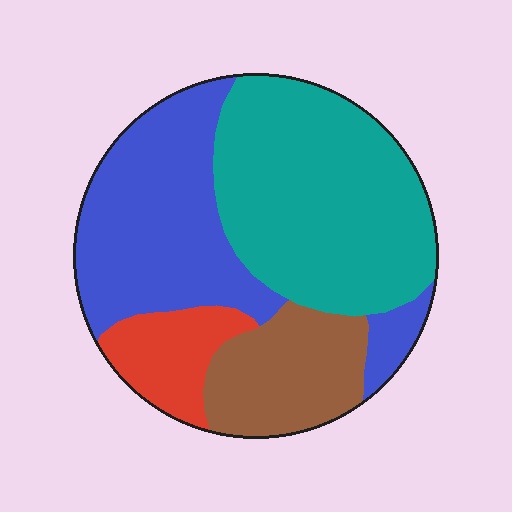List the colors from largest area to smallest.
From largest to smallest: teal, blue, brown, red.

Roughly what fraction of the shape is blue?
Blue covers around 35% of the shape.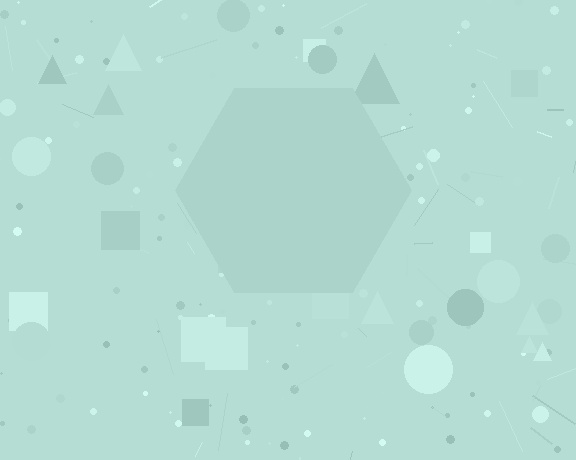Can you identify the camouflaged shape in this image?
The camouflaged shape is a hexagon.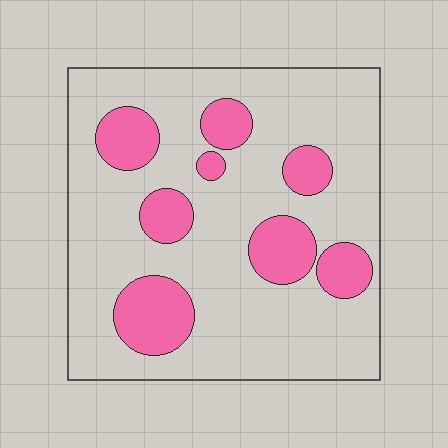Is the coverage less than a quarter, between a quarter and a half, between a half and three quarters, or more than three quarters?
Less than a quarter.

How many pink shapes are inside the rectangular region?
8.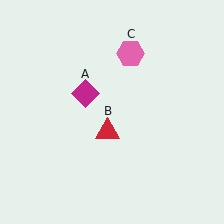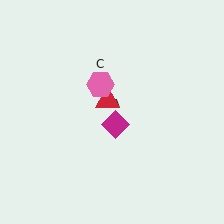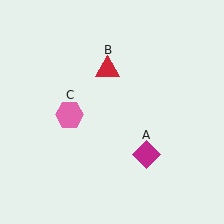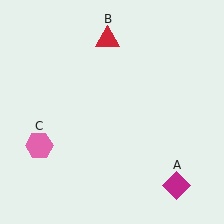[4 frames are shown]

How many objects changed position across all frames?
3 objects changed position: magenta diamond (object A), red triangle (object B), pink hexagon (object C).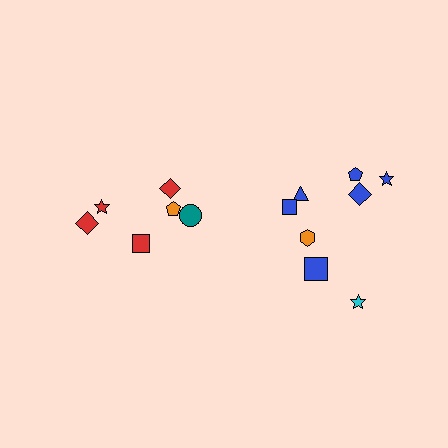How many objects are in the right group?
There are 8 objects.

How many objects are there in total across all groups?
There are 14 objects.